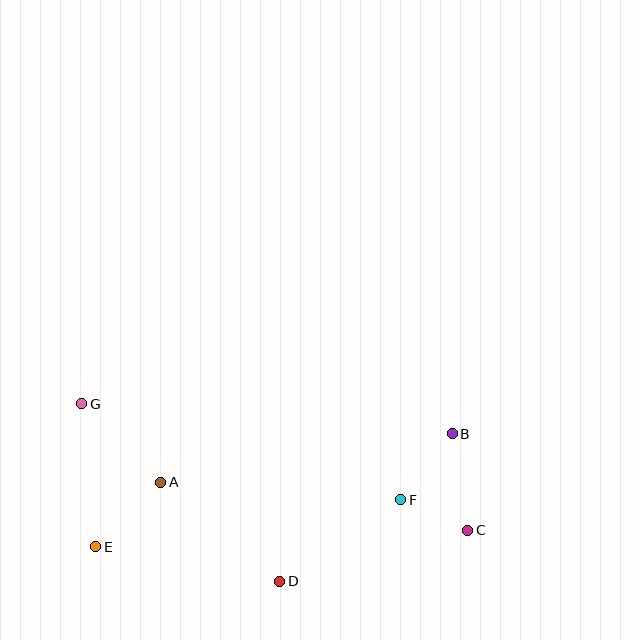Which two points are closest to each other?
Points C and F are closest to each other.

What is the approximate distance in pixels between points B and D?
The distance between B and D is approximately 227 pixels.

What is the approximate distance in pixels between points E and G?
The distance between E and G is approximately 144 pixels.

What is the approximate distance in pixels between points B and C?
The distance between B and C is approximately 98 pixels.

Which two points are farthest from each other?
Points C and G are farthest from each other.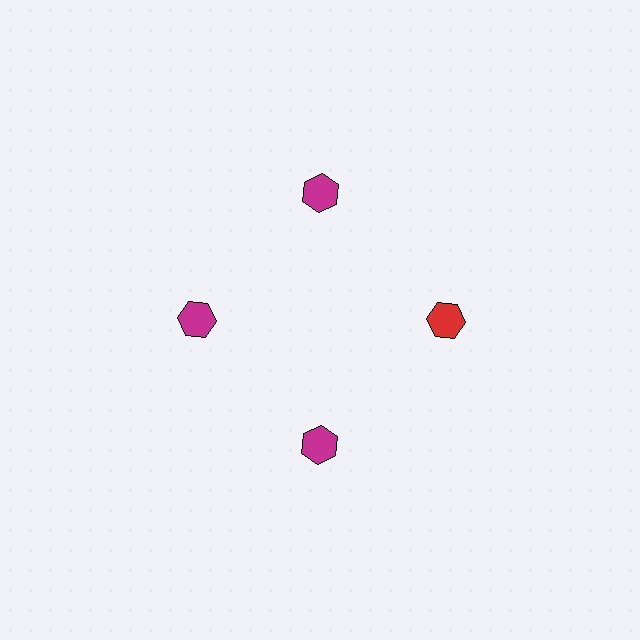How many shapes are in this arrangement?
There are 4 shapes arranged in a ring pattern.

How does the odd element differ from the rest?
It has a different color: red instead of magenta.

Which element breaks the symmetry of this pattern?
The red hexagon at roughly the 3 o'clock position breaks the symmetry. All other shapes are magenta hexagons.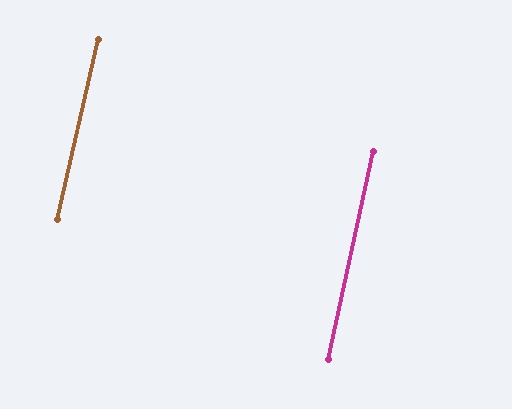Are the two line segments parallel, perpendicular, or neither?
Parallel — their directions differ by only 0.7°.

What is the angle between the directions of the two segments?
Approximately 1 degree.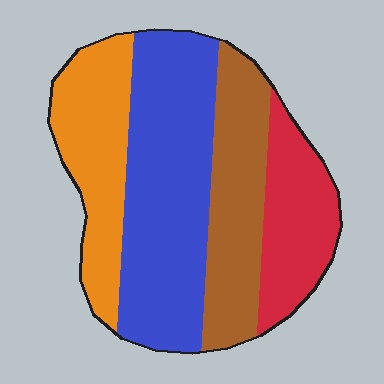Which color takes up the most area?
Blue, at roughly 40%.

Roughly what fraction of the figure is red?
Red covers about 20% of the figure.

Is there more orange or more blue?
Blue.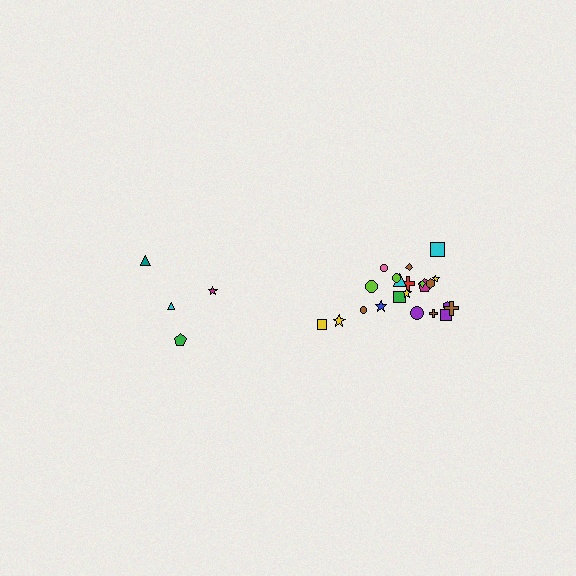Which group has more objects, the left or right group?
The right group.